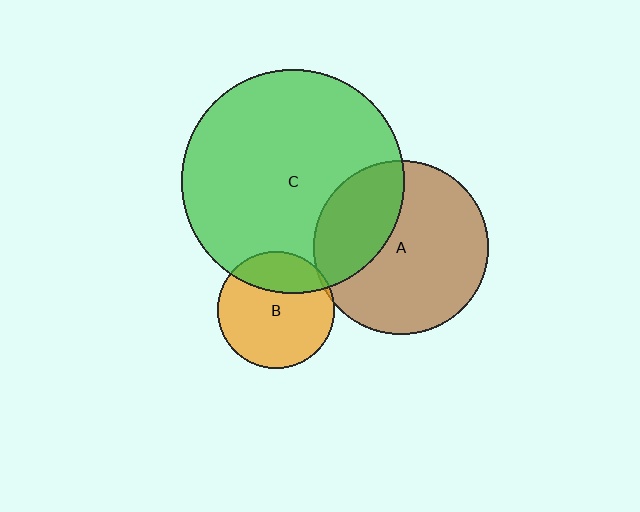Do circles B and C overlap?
Yes.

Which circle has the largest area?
Circle C (green).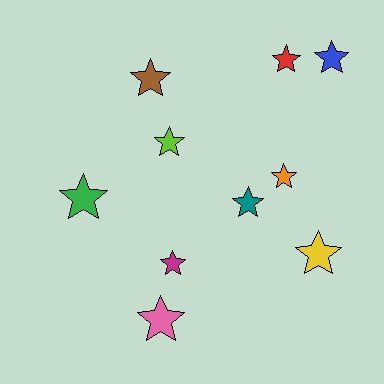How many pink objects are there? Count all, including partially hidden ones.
There is 1 pink object.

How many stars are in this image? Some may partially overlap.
There are 10 stars.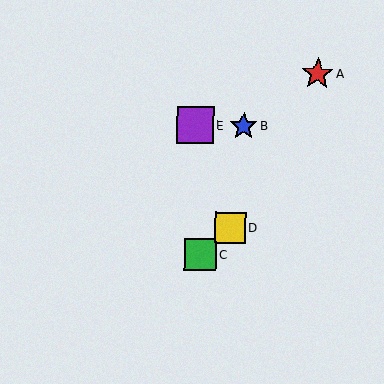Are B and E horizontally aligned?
Yes, both are at y≈126.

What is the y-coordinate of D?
Object D is at y≈228.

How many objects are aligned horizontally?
2 objects (B, E) are aligned horizontally.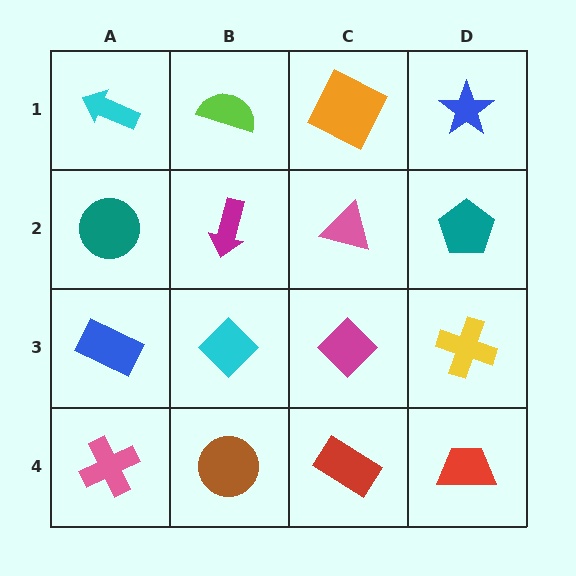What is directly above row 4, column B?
A cyan diamond.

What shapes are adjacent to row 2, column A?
A cyan arrow (row 1, column A), a blue rectangle (row 3, column A), a magenta arrow (row 2, column B).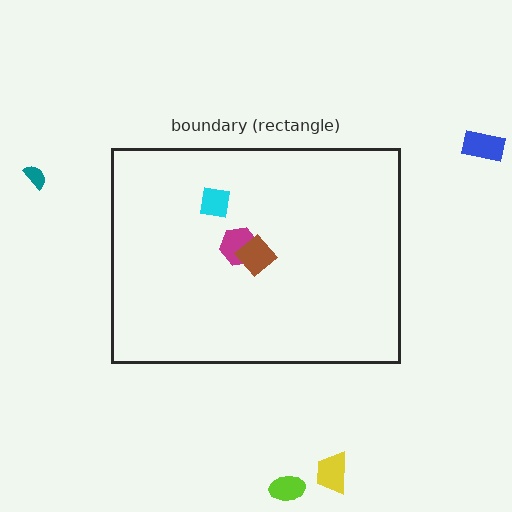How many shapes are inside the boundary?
3 inside, 4 outside.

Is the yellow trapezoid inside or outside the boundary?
Outside.